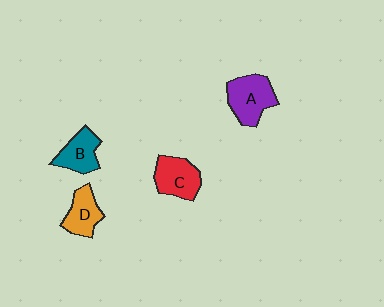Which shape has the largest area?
Shape A (purple).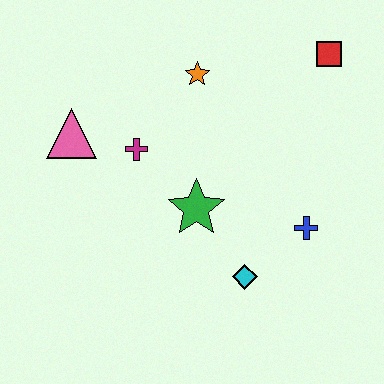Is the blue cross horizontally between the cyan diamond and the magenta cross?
No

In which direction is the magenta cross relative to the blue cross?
The magenta cross is to the left of the blue cross.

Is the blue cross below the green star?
Yes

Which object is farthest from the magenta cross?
The red square is farthest from the magenta cross.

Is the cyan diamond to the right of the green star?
Yes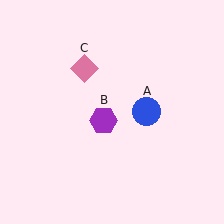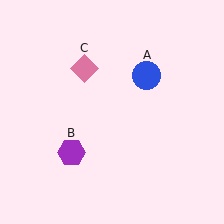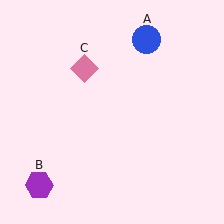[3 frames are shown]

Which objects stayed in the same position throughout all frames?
Pink diamond (object C) remained stationary.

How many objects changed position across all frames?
2 objects changed position: blue circle (object A), purple hexagon (object B).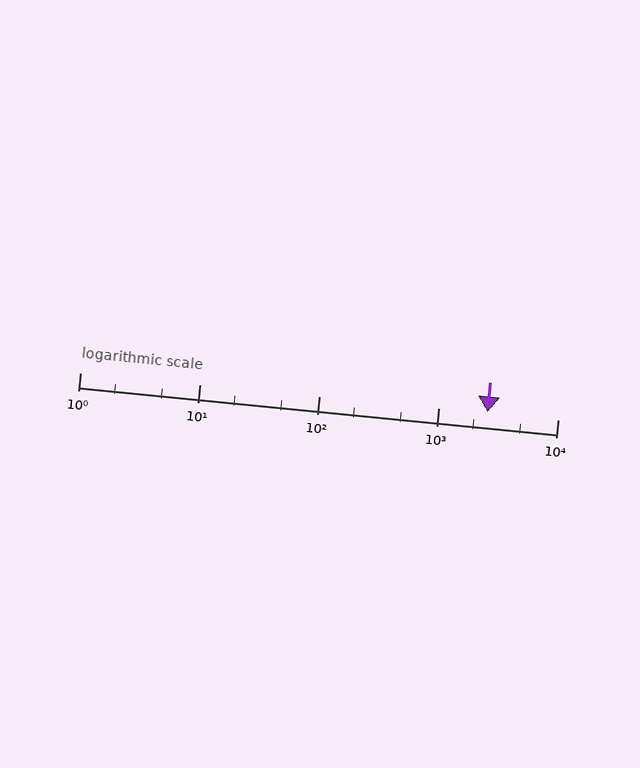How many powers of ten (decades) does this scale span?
The scale spans 4 decades, from 1 to 10000.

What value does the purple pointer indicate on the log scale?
The pointer indicates approximately 2600.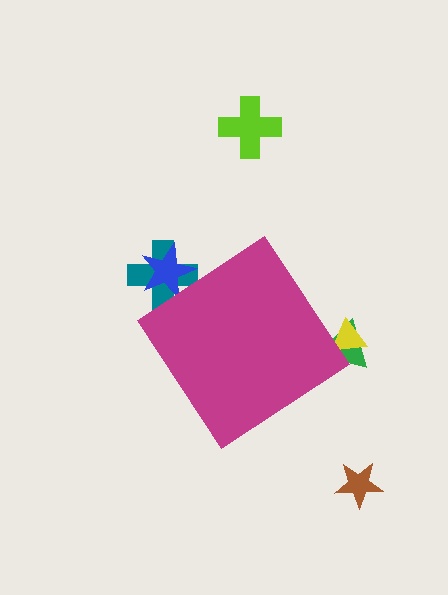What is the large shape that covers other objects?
A magenta diamond.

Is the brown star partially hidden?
No, the brown star is fully visible.